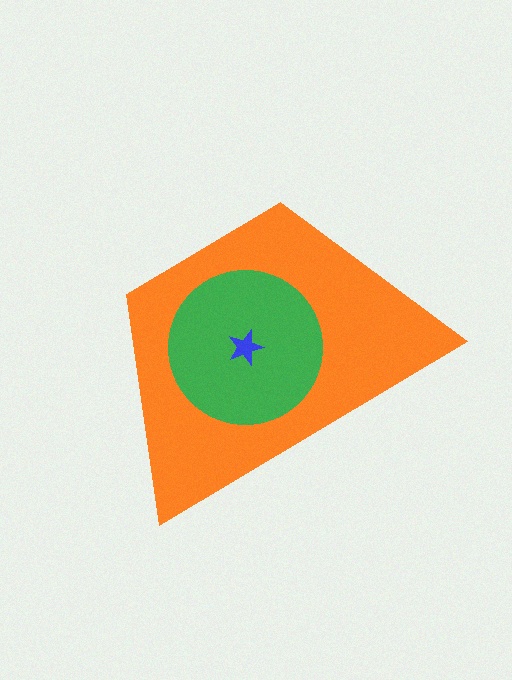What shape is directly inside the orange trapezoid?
The green circle.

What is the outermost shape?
The orange trapezoid.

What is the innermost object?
The blue star.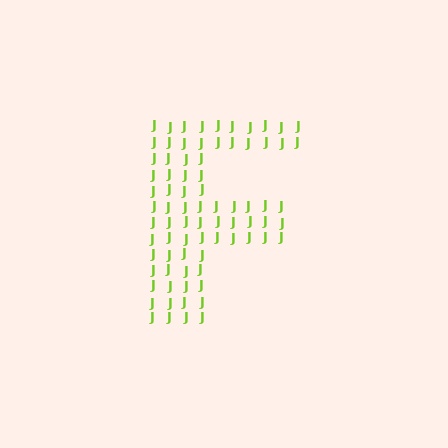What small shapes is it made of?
It is made of small letter J's.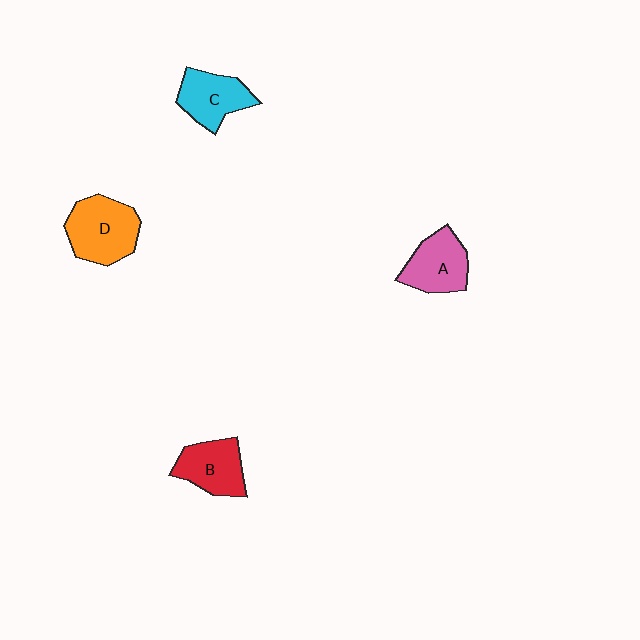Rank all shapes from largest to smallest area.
From largest to smallest: D (orange), A (pink), B (red), C (cyan).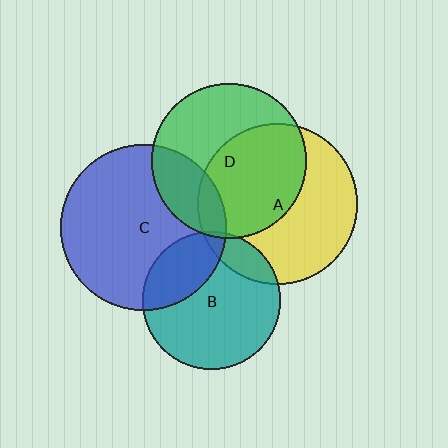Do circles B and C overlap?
Yes.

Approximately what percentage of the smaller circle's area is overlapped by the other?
Approximately 25%.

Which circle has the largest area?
Circle C (blue).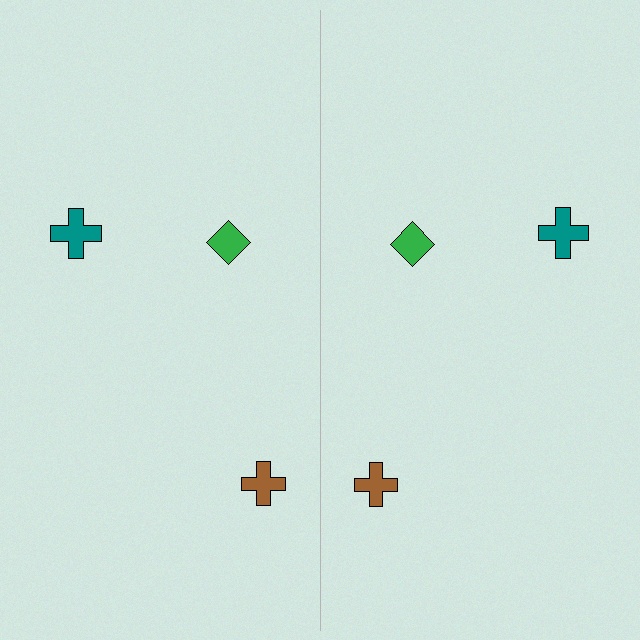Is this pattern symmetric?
Yes, this pattern has bilateral (reflection) symmetry.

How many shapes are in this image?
There are 6 shapes in this image.